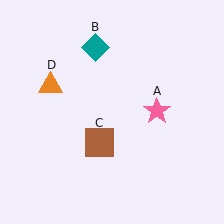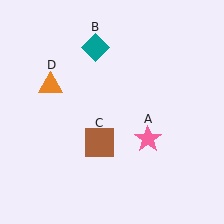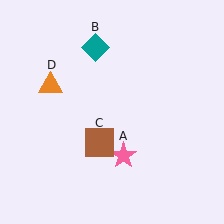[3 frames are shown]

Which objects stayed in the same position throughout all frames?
Teal diamond (object B) and brown square (object C) and orange triangle (object D) remained stationary.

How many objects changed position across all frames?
1 object changed position: pink star (object A).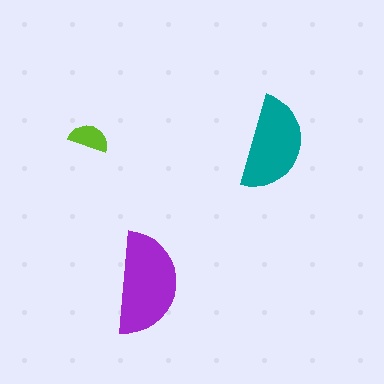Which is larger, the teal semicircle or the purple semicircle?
The purple one.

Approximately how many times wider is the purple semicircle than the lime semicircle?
About 2.5 times wider.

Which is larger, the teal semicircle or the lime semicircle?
The teal one.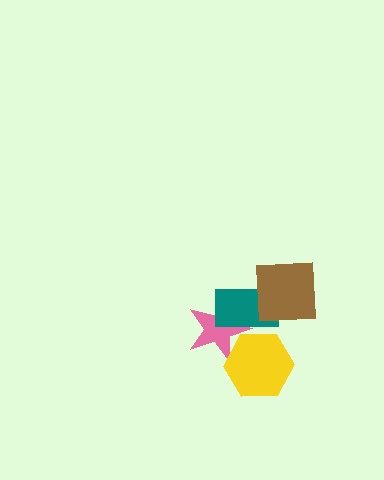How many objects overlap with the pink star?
2 objects overlap with the pink star.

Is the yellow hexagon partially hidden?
Yes, it is partially covered by another shape.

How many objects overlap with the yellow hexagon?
2 objects overlap with the yellow hexagon.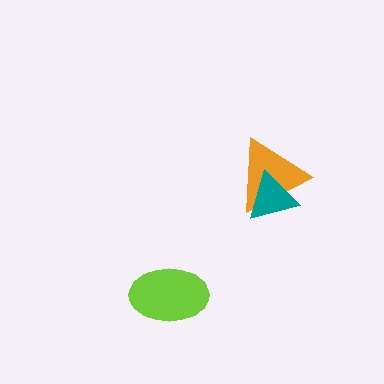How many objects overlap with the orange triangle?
1 object overlaps with the orange triangle.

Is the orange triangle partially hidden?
Yes, it is partially covered by another shape.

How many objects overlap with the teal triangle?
1 object overlaps with the teal triangle.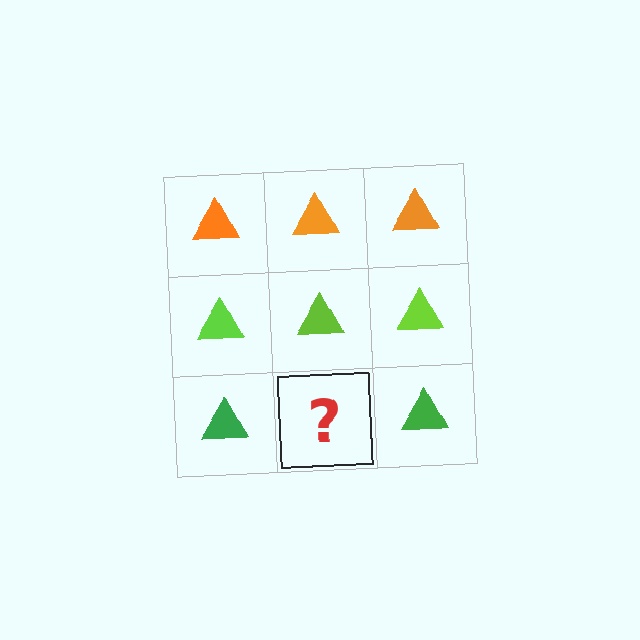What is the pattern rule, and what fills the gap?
The rule is that each row has a consistent color. The gap should be filled with a green triangle.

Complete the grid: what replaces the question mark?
The question mark should be replaced with a green triangle.